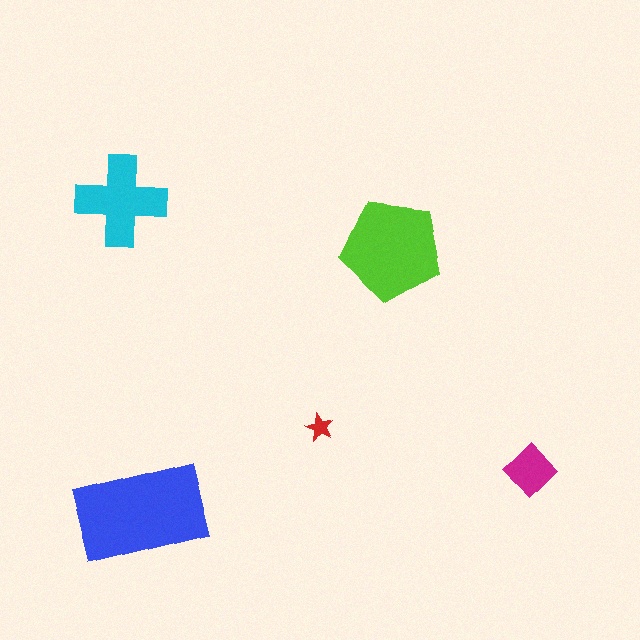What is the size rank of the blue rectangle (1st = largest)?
1st.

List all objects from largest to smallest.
The blue rectangle, the lime pentagon, the cyan cross, the magenta diamond, the red star.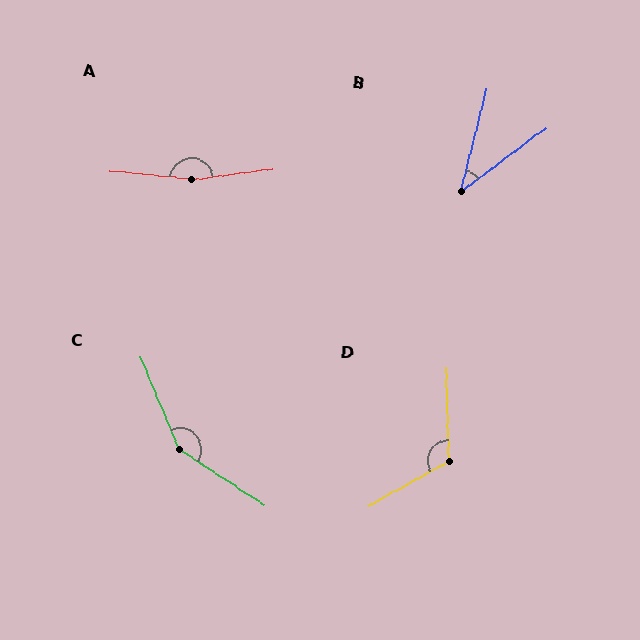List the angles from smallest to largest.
B (39°), D (118°), C (146°), A (167°).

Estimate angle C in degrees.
Approximately 146 degrees.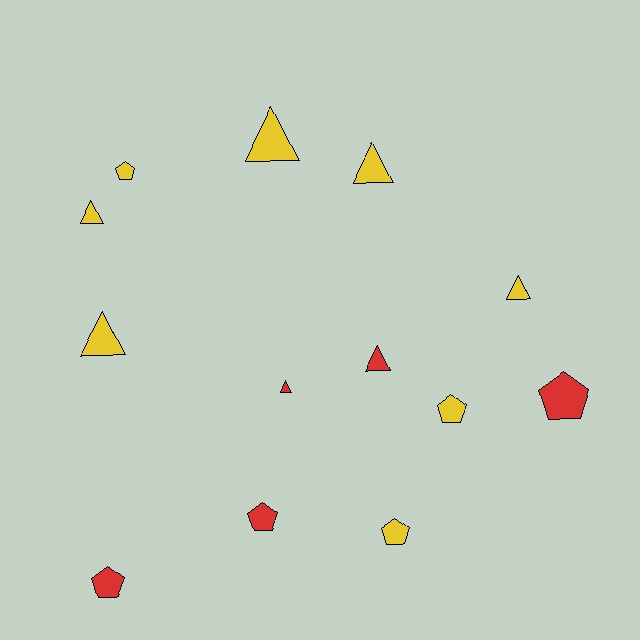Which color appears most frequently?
Yellow, with 8 objects.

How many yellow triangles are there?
There are 5 yellow triangles.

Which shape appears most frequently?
Triangle, with 7 objects.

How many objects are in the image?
There are 13 objects.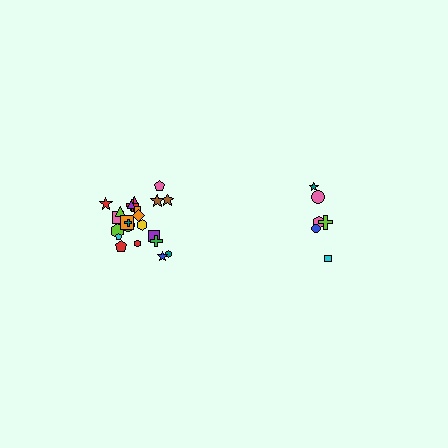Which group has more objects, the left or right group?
The left group.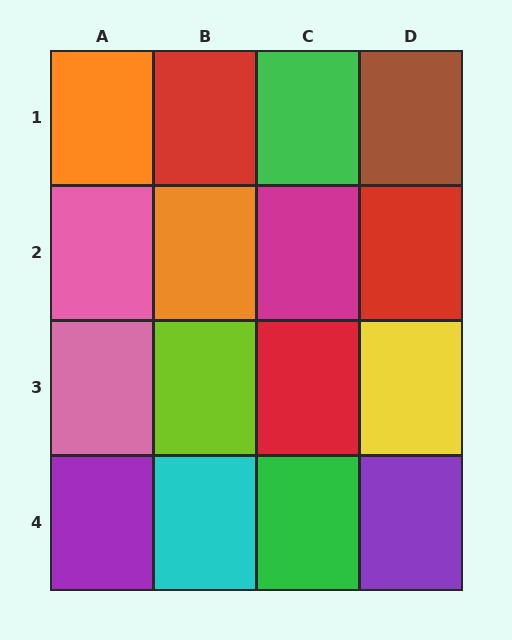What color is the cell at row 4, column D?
Purple.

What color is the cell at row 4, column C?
Green.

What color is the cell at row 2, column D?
Red.